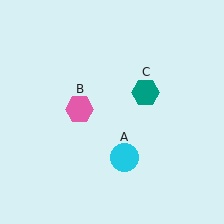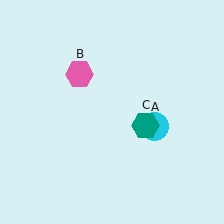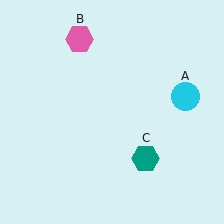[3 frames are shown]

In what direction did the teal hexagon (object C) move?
The teal hexagon (object C) moved down.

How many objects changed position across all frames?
3 objects changed position: cyan circle (object A), pink hexagon (object B), teal hexagon (object C).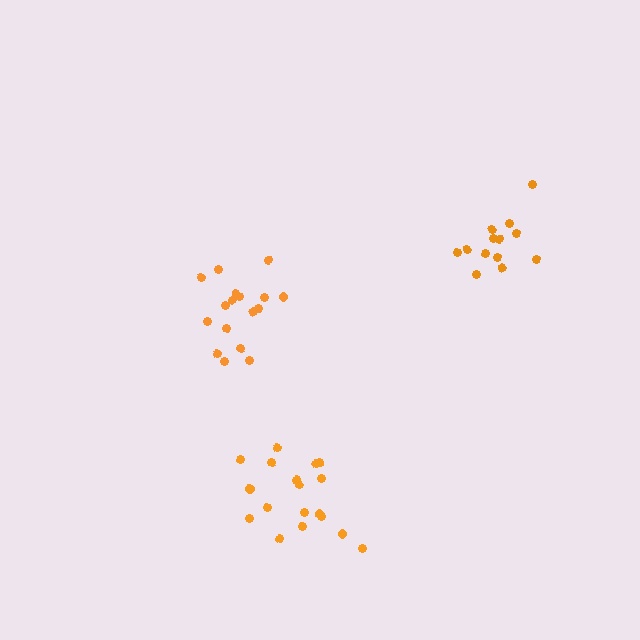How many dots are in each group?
Group 1: 17 dots, Group 2: 18 dots, Group 3: 13 dots (48 total).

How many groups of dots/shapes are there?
There are 3 groups.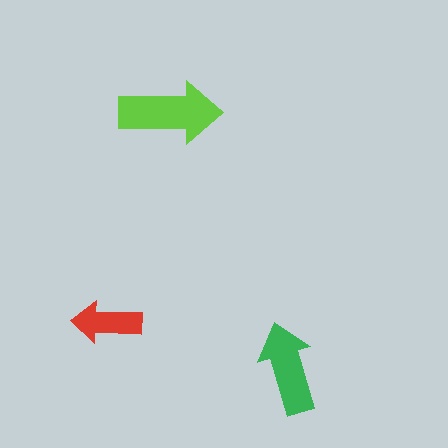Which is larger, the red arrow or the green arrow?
The green one.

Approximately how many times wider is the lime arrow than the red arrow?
About 1.5 times wider.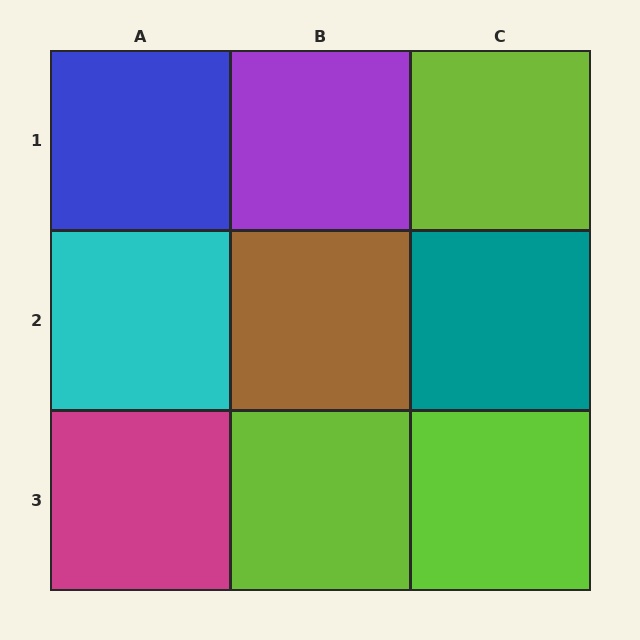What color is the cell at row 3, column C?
Lime.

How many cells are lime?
3 cells are lime.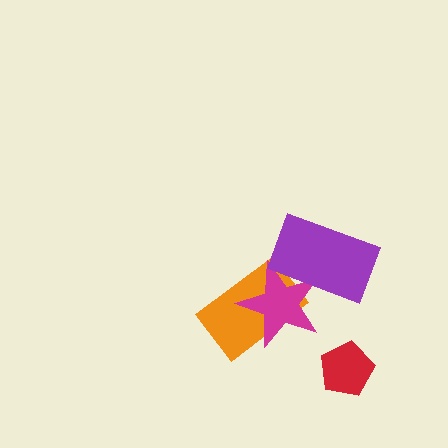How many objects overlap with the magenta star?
2 objects overlap with the magenta star.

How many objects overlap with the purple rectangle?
2 objects overlap with the purple rectangle.